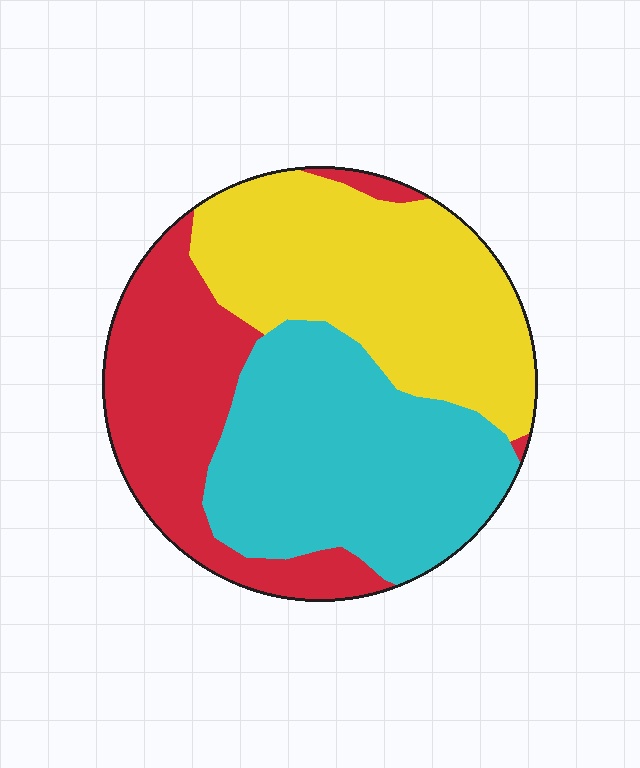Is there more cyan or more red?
Cyan.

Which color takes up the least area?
Red, at roughly 25%.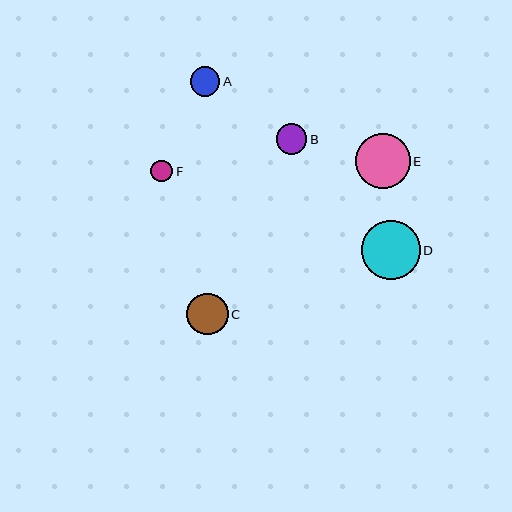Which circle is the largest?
Circle D is the largest with a size of approximately 59 pixels.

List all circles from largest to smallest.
From largest to smallest: D, E, C, B, A, F.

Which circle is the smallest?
Circle F is the smallest with a size of approximately 22 pixels.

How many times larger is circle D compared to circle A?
Circle D is approximately 2.0 times the size of circle A.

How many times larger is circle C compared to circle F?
Circle C is approximately 1.9 times the size of circle F.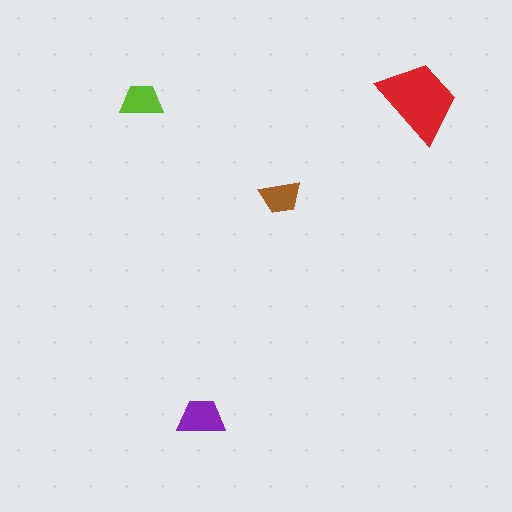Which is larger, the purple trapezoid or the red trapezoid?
The red one.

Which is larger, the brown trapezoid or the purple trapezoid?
The purple one.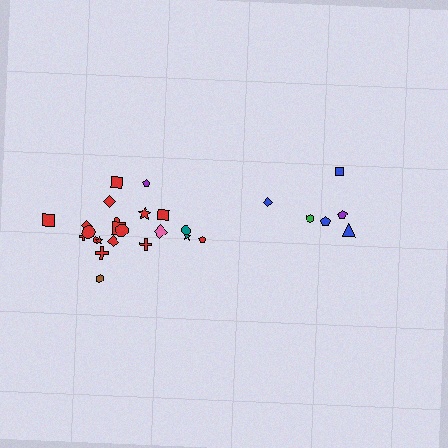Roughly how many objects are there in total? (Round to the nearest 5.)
Roughly 30 objects in total.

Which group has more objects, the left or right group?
The left group.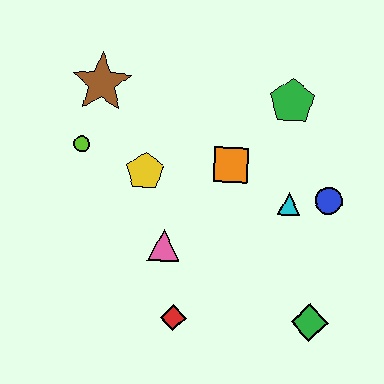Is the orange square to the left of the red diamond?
No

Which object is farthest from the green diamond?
The brown star is farthest from the green diamond.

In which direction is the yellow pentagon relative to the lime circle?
The yellow pentagon is to the right of the lime circle.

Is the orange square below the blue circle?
No